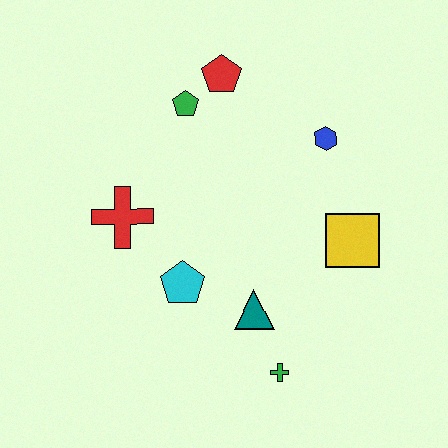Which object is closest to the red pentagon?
The green pentagon is closest to the red pentagon.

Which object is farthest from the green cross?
The red pentagon is farthest from the green cross.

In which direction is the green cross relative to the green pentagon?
The green cross is below the green pentagon.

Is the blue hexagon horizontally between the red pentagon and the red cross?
No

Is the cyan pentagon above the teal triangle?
Yes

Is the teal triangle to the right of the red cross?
Yes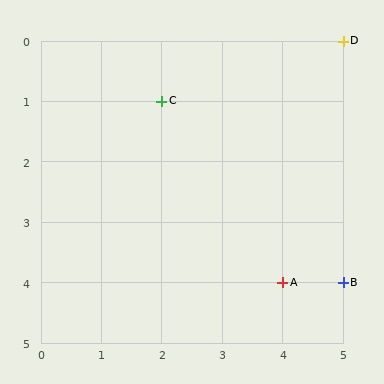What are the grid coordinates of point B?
Point B is at grid coordinates (5, 4).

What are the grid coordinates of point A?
Point A is at grid coordinates (4, 4).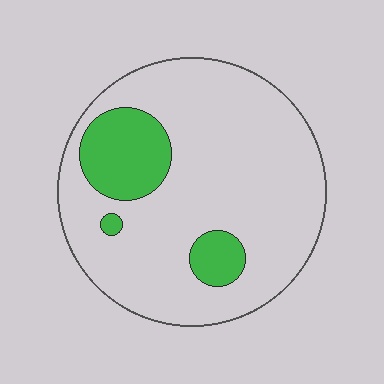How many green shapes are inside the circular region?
3.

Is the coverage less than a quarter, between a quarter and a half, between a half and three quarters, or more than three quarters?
Less than a quarter.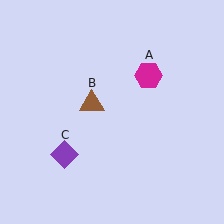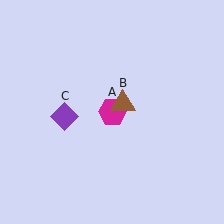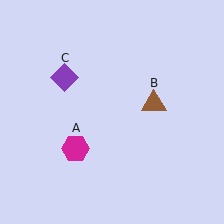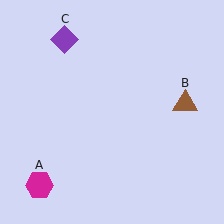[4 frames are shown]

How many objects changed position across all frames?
3 objects changed position: magenta hexagon (object A), brown triangle (object B), purple diamond (object C).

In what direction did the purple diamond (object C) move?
The purple diamond (object C) moved up.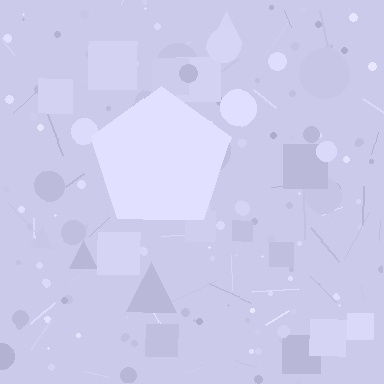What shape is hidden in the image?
A pentagon is hidden in the image.